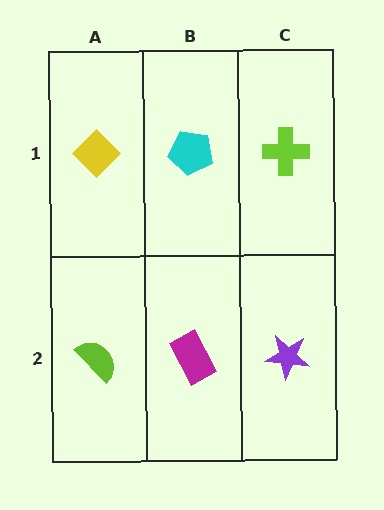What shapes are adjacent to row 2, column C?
A lime cross (row 1, column C), a magenta rectangle (row 2, column B).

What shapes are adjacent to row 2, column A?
A yellow diamond (row 1, column A), a magenta rectangle (row 2, column B).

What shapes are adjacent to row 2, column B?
A cyan pentagon (row 1, column B), a lime semicircle (row 2, column A), a purple star (row 2, column C).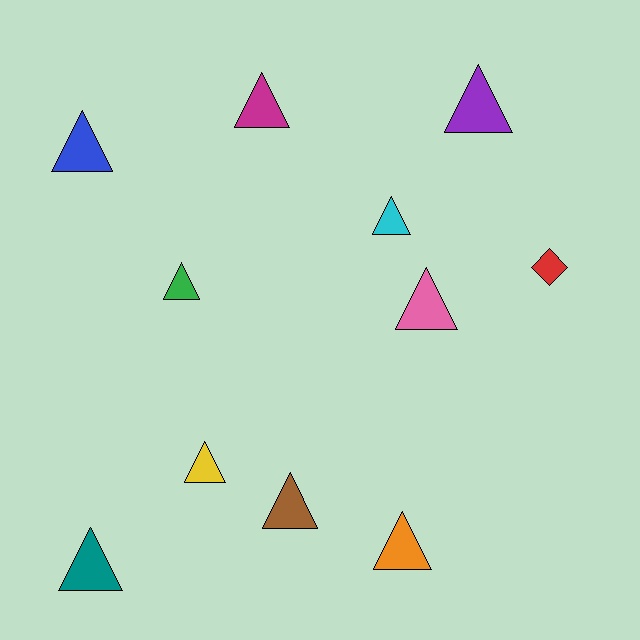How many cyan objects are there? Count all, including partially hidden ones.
There is 1 cyan object.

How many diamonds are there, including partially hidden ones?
There is 1 diamond.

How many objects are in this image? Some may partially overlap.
There are 11 objects.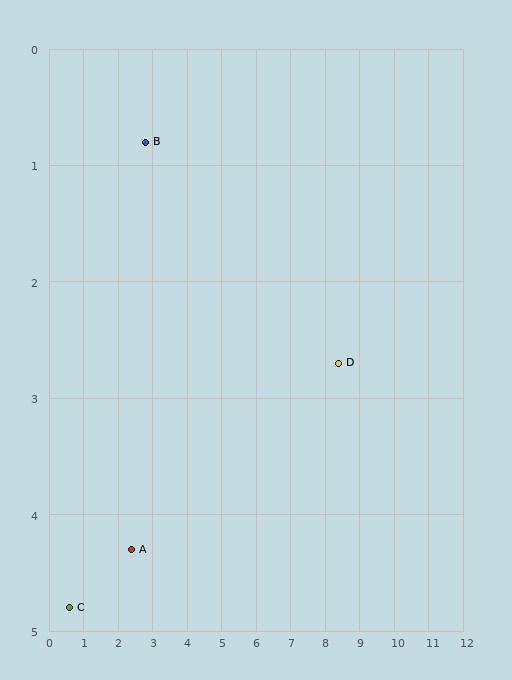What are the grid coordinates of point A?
Point A is at approximately (2.4, 4.3).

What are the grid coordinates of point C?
Point C is at approximately (0.6, 4.8).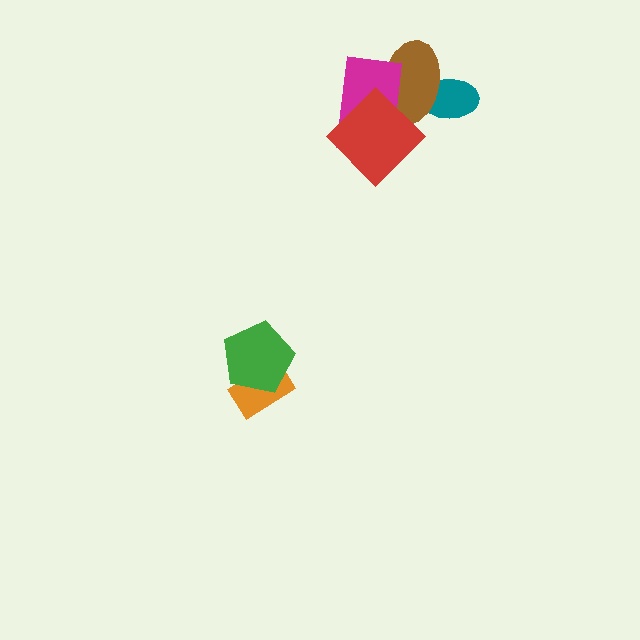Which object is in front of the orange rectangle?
The green pentagon is in front of the orange rectangle.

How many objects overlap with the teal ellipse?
1 object overlaps with the teal ellipse.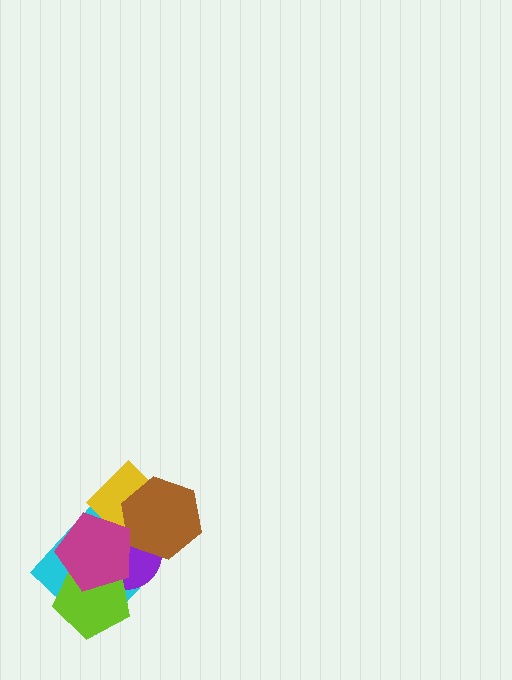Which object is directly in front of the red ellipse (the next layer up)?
The cyan diamond is directly in front of the red ellipse.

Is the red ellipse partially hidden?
Yes, it is partially covered by another shape.